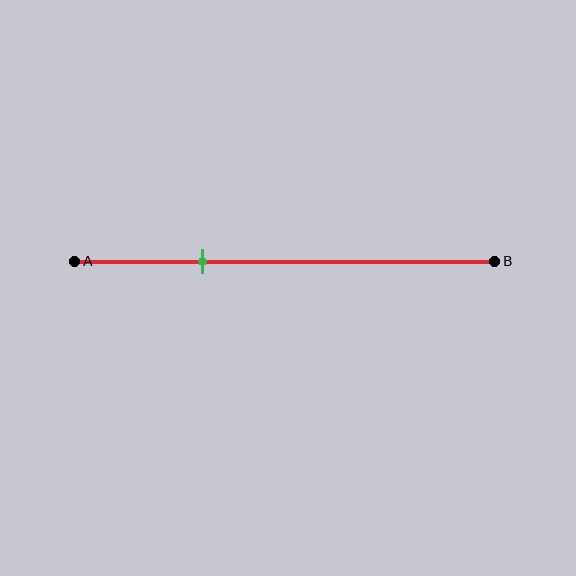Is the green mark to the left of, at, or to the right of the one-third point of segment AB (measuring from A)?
The green mark is approximately at the one-third point of segment AB.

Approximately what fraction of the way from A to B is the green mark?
The green mark is approximately 30% of the way from A to B.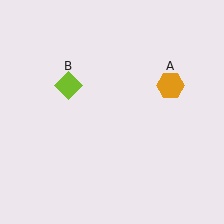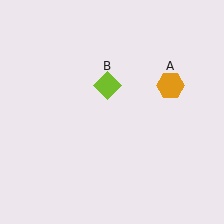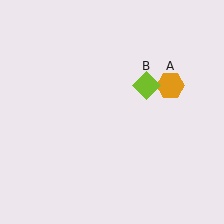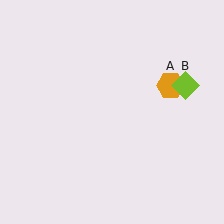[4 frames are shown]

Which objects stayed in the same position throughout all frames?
Orange hexagon (object A) remained stationary.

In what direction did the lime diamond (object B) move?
The lime diamond (object B) moved right.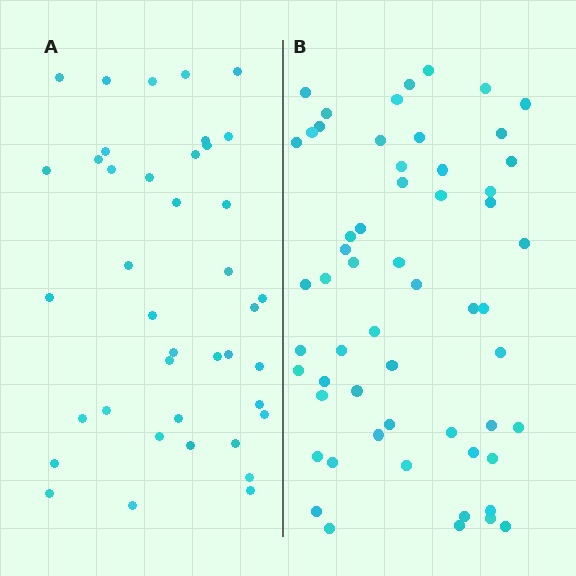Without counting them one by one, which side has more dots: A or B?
Region B (the right region) has more dots.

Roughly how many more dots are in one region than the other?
Region B has approximately 15 more dots than region A.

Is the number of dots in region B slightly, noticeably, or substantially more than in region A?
Region B has noticeably more, but not dramatically so. The ratio is roughly 1.4 to 1.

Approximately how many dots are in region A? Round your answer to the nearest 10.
About 40 dots.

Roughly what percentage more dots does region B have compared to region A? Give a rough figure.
About 40% more.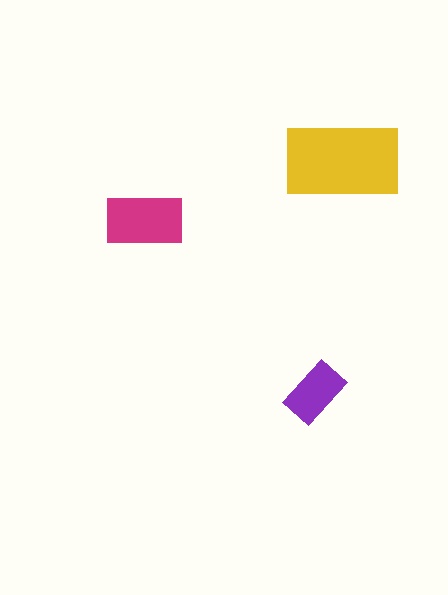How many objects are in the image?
There are 3 objects in the image.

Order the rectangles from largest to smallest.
the yellow one, the magenta one, the purple one.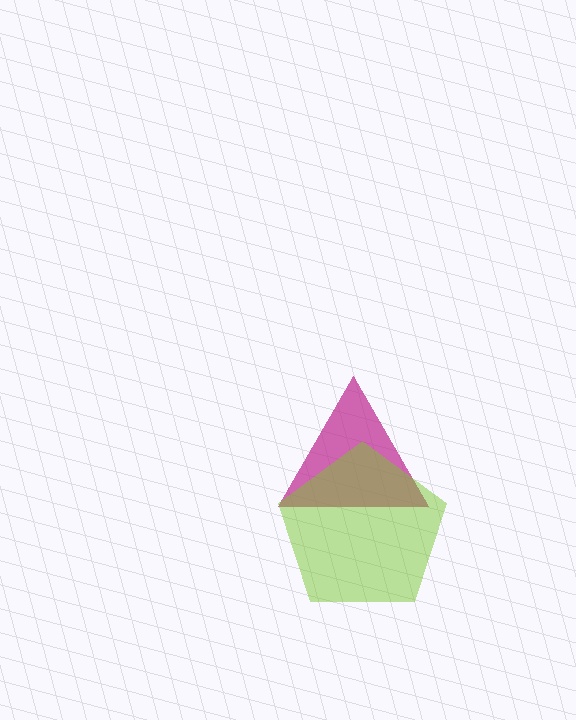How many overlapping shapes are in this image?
There are 2 overlapping shapes in the image.